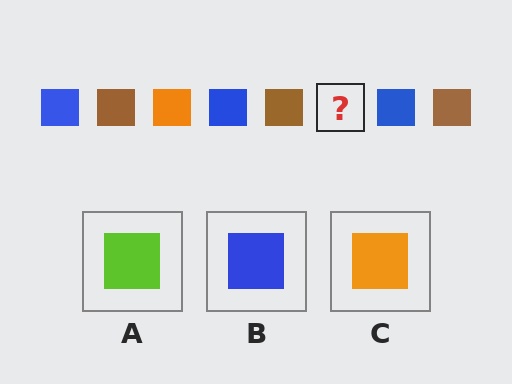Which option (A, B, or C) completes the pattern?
C.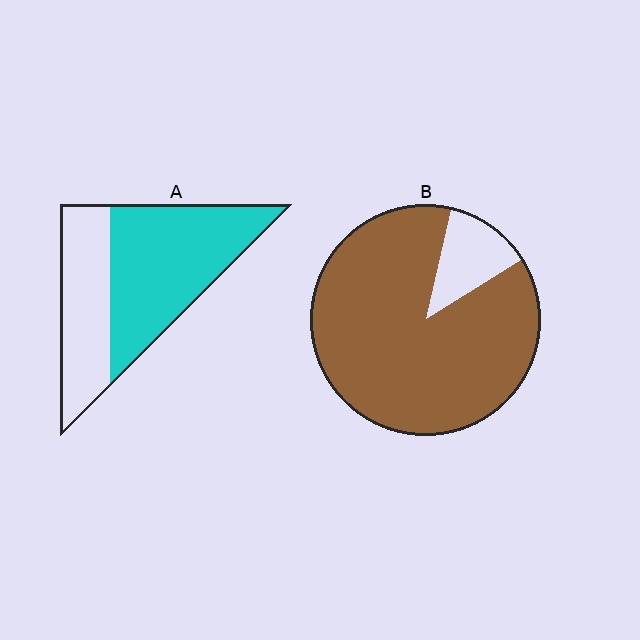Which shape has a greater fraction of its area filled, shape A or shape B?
Shape B.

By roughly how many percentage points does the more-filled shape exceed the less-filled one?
By roughly 25 percentage points (B over A).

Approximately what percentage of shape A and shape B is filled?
A is approximately 60% and B is approximately 90%.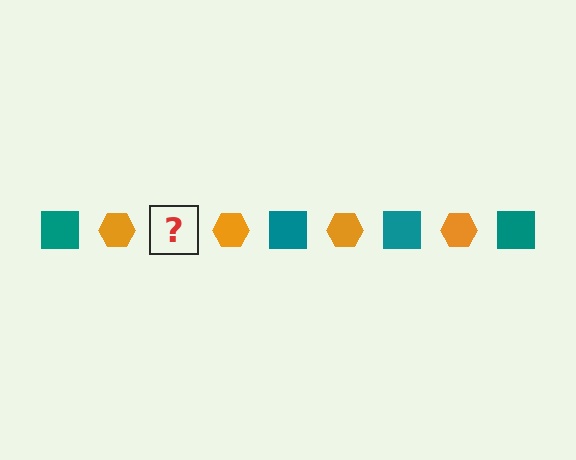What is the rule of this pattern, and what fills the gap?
The rule is that the pattern alternates between teal square and orange hexagon. The gap should be filled with a teal square.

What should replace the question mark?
The question mark should be replaced with a teal square.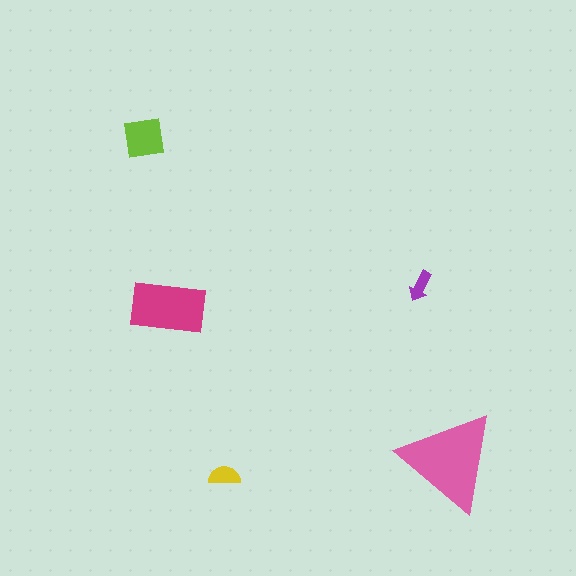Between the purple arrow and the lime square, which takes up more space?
The lime square.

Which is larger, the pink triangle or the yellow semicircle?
The pink triangle.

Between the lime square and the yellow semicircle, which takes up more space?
The lime square.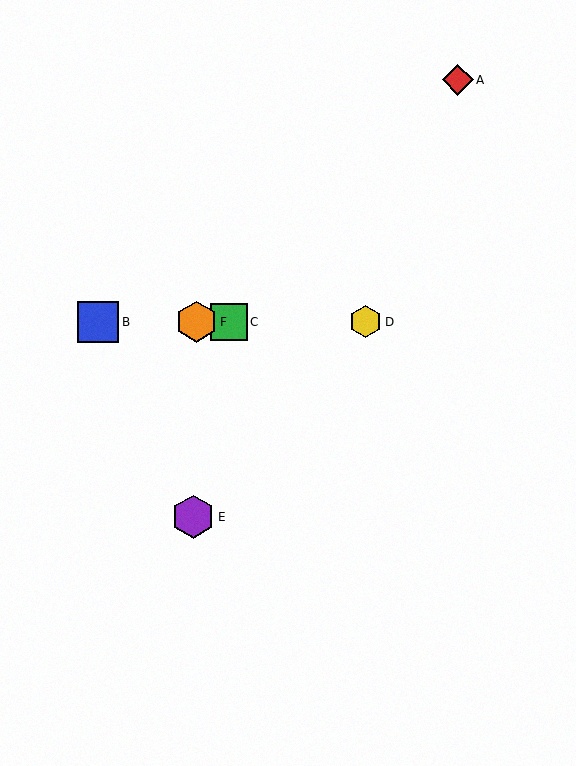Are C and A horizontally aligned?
No, C is at y≈322 and A is at y≈80.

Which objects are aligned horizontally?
Objects B, C, D, F are aligned horizontally.